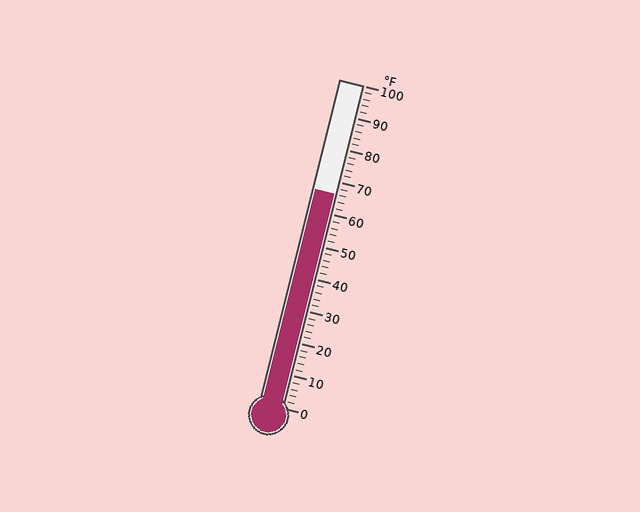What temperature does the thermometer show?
The thermometer shows approximately 66°F.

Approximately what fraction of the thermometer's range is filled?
The thermometer is filled to approximately 65% of its range.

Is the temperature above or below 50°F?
The temperature is above 50°F.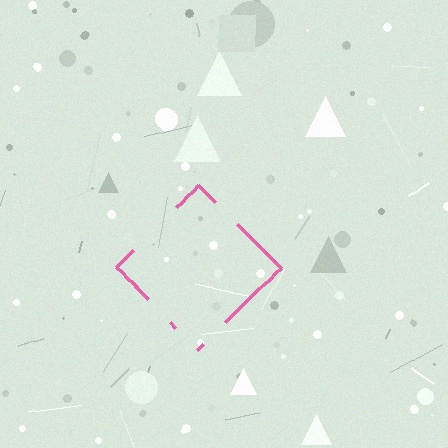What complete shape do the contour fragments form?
The contour fragments form a diamond.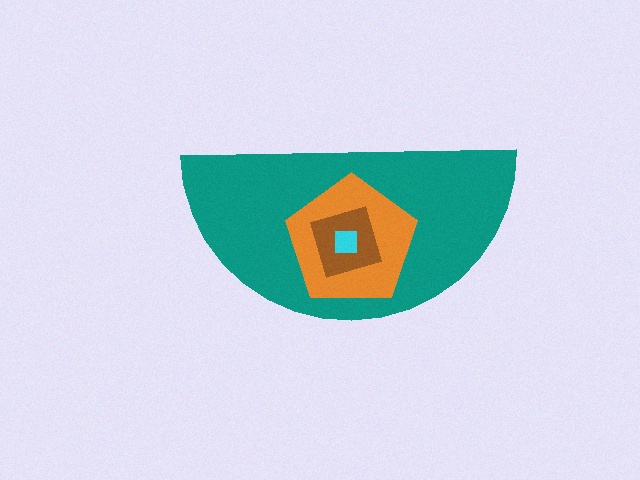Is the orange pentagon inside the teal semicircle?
Yes.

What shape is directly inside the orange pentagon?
The brown diamond.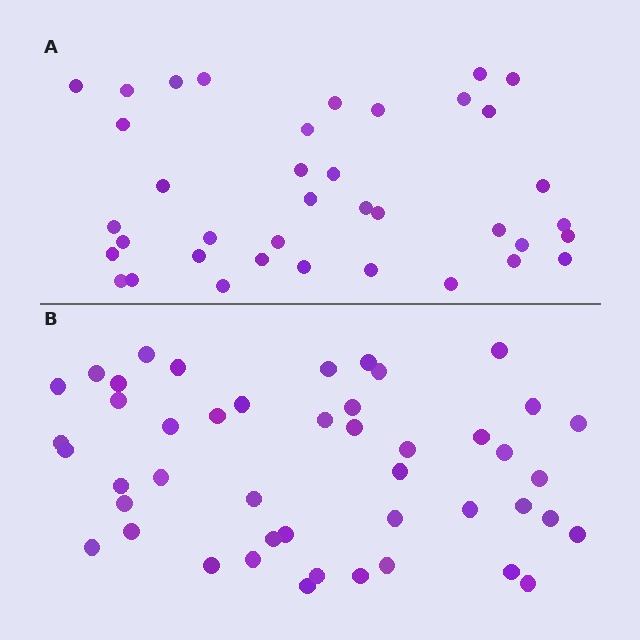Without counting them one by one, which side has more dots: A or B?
Region B (the bottom region) has more dots.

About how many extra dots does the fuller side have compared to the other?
Region B has roughly 8 or so more dots than region A.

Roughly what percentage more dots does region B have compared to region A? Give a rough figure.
About 20% more.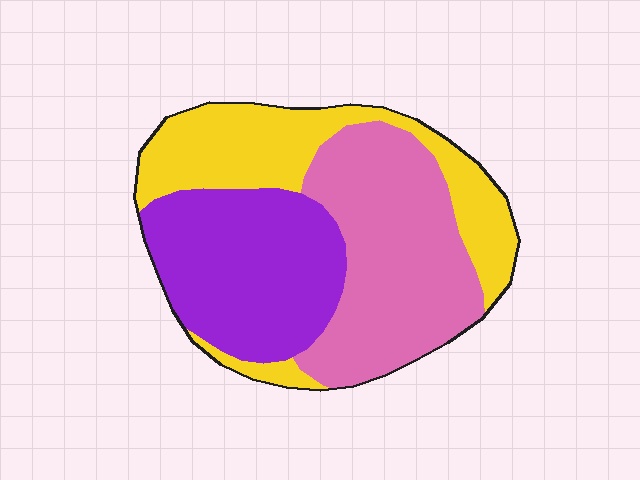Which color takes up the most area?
Pink, at roughly 35%.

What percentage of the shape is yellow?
Yellow takes up about one third (1/3) of the shape.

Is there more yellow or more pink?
Pink.